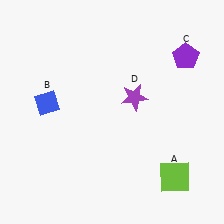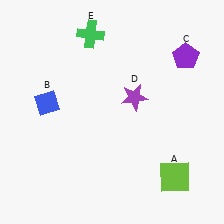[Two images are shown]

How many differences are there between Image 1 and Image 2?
There is 1 difference between the two images.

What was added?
A green cross (E) was added in Image 2.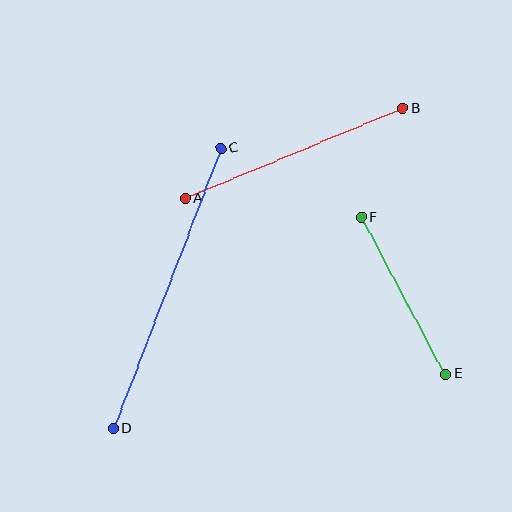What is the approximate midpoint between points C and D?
The midpoint is at approximately (167, 288) pixels.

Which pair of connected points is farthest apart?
Points C and D are farthest apart.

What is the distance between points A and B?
The distance is approximately 235 pixels.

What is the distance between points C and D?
The distance is approximately 301 pixels.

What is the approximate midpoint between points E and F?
The midpoint is at approximately (403, 296) pixels.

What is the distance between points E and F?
The distance is approximately 178 pixels.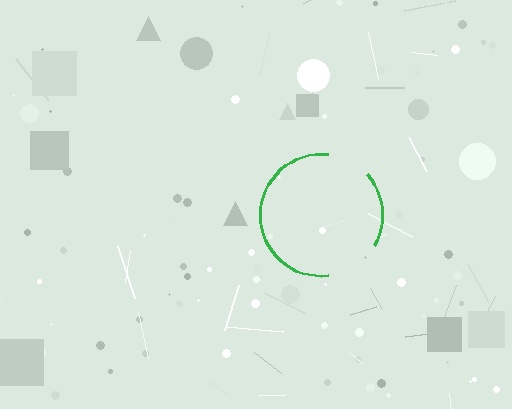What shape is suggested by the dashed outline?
The dashed outline suggests a circle.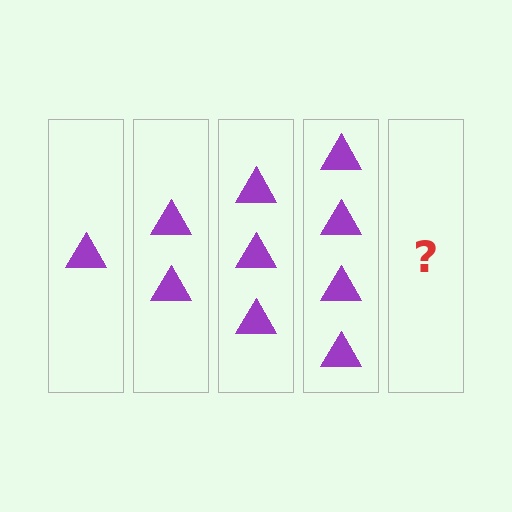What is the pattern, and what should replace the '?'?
The pattern is that each step adds one more triangle. The '?' should be 5 triangles.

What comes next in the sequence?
The next element should be 5 triangles.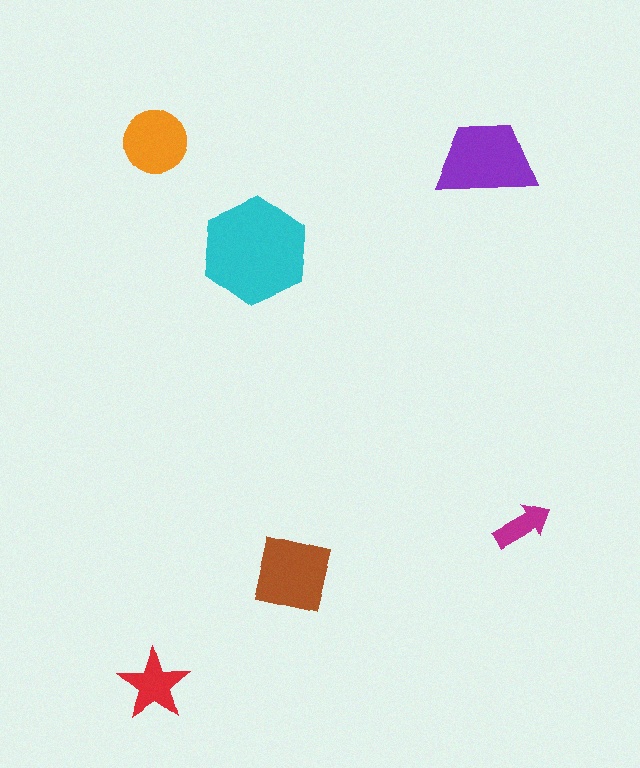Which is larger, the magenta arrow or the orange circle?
The orange circle.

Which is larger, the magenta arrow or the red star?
The red star.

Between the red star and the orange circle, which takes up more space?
The orange circle.